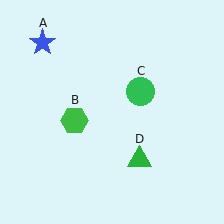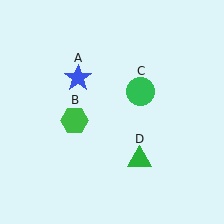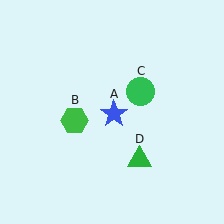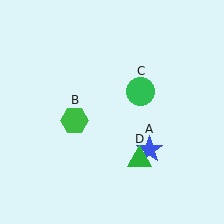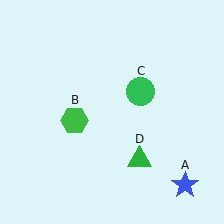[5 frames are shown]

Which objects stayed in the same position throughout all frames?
Green hexagon (object B) and green circle (object C) and green triangle (object D) remained stationary.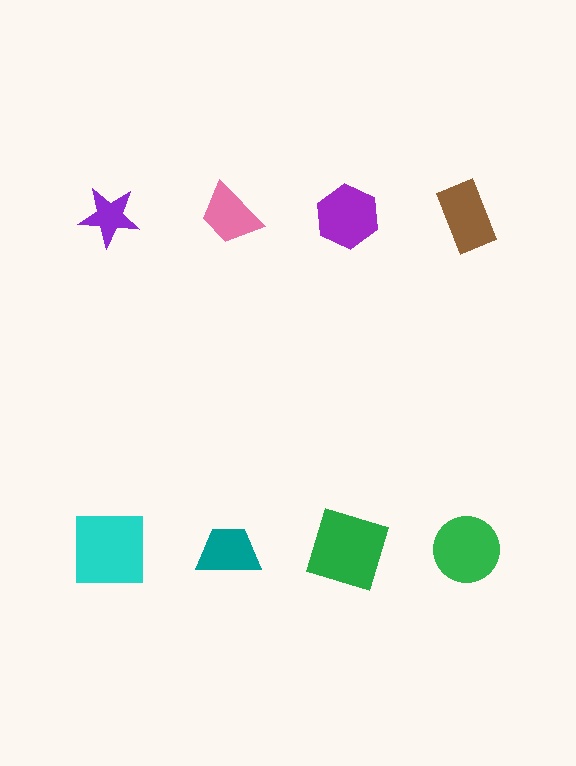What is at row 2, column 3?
A green square.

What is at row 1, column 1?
A purple star.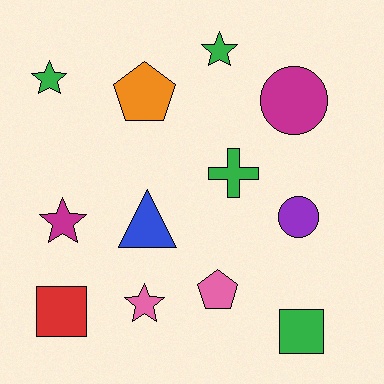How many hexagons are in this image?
There are no hexagons.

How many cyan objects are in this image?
There are no cyan objects.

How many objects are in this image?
There are 12 objects.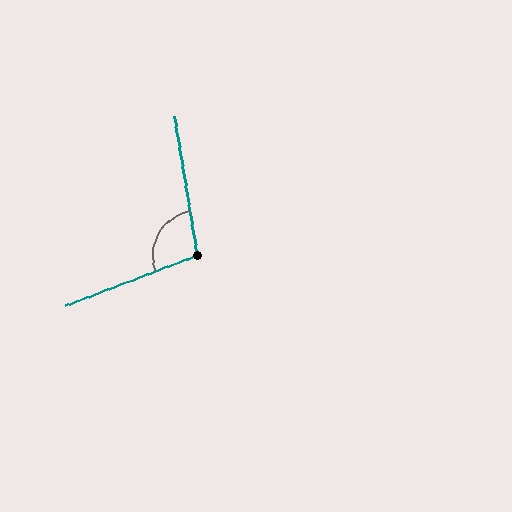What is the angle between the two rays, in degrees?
Approximately 102 degrees.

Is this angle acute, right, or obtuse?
It is obtuse.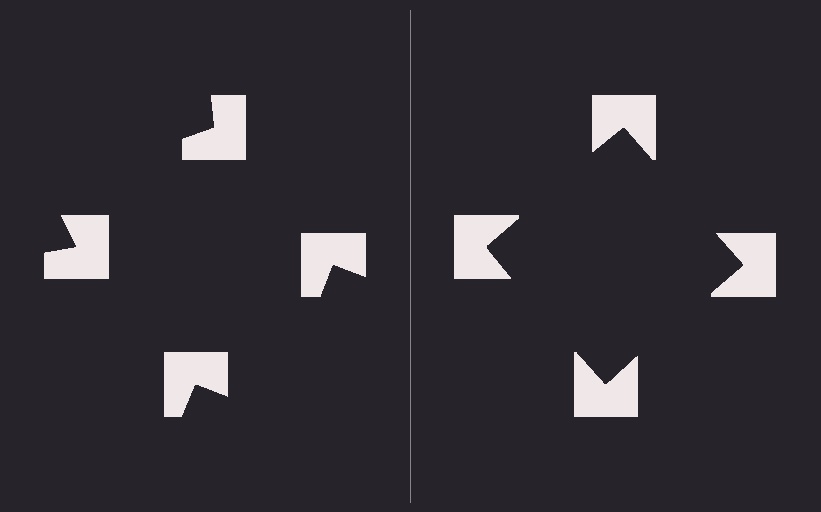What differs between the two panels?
The notched squares are positioned identically on both sides; only the wedge orientations differ. On the right they align to a square; on the left they are misaligned.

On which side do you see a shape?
An illusory square appears on the right side. On the left side the wedge cuts are rotated, so no coherent shape forms.